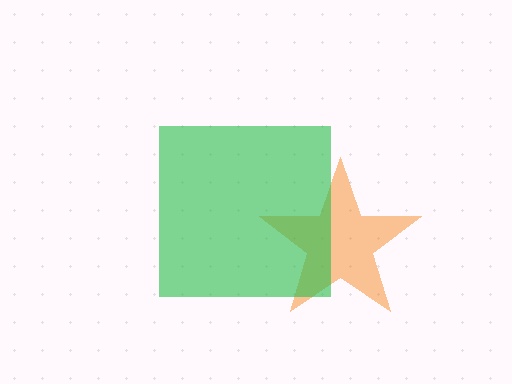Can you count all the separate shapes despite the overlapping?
Yes, there are 2 separate shapes.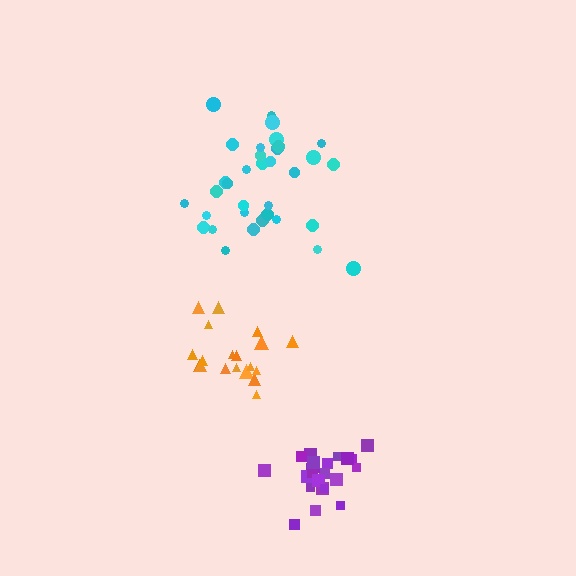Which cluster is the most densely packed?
Purple.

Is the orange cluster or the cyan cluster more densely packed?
Orange.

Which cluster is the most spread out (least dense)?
Cyan.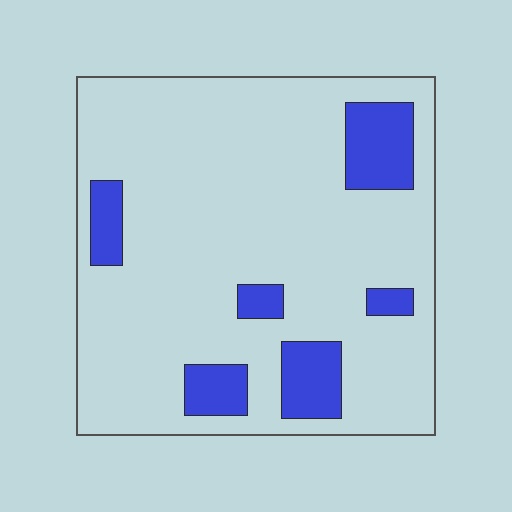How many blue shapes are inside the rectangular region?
6.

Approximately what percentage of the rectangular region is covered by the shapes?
Approximately 15%.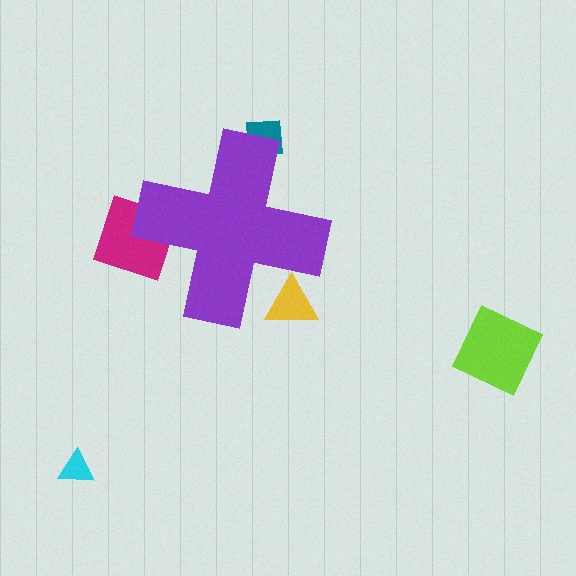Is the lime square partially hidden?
No, the lime square is fully visible.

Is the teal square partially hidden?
Yes, the teal square is partially hidden behind the purple cross.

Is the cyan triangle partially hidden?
No, the cyan triangle is fully visible.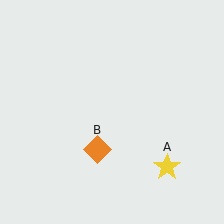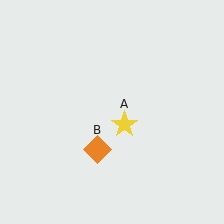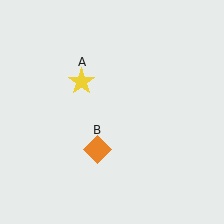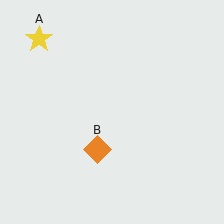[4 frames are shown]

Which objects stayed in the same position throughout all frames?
Orange diamond (object B) remained stationary.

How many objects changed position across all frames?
1 object changed position: yellow star (object A).